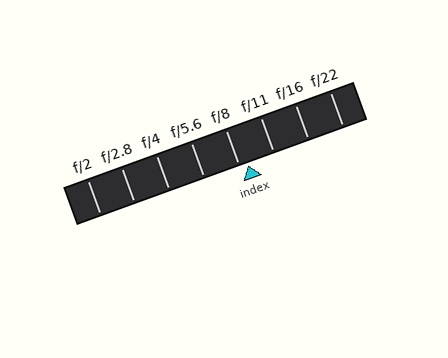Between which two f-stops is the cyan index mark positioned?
The index mark is between f/8 and f/11.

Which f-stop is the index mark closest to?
The index mark is closest to f/8.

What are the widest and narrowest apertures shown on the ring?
The widest aperture shown is f/2 and the narrowest is f/22.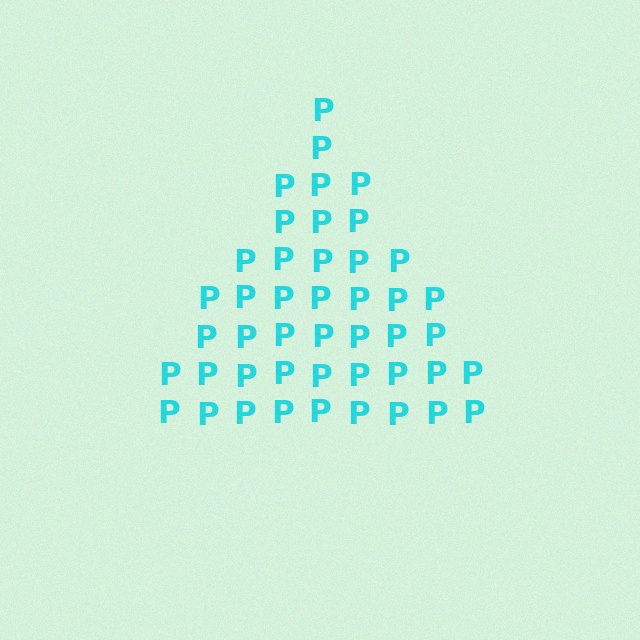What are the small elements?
The small elements are letter P's.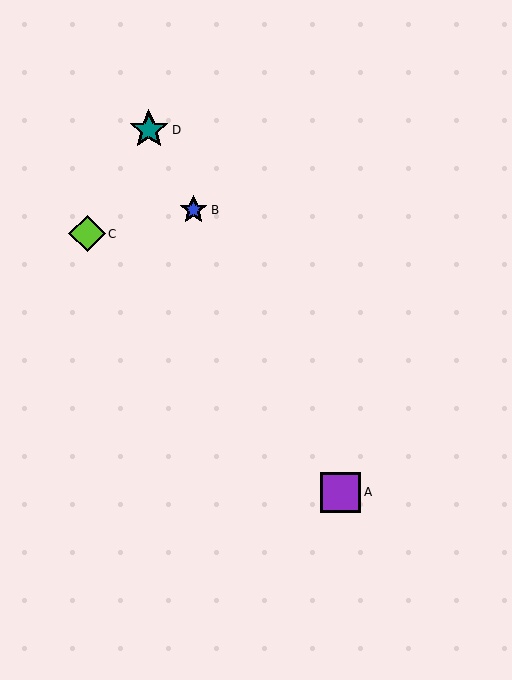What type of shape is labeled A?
Shape A is a purple square.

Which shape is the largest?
The purple square (labeled A) is the largest.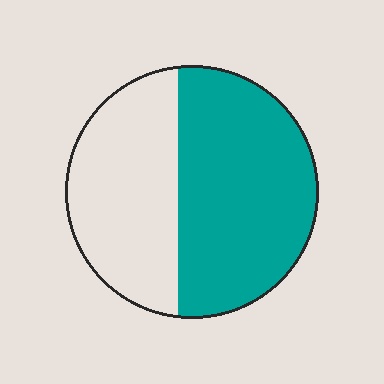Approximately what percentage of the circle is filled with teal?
Approximately 55%.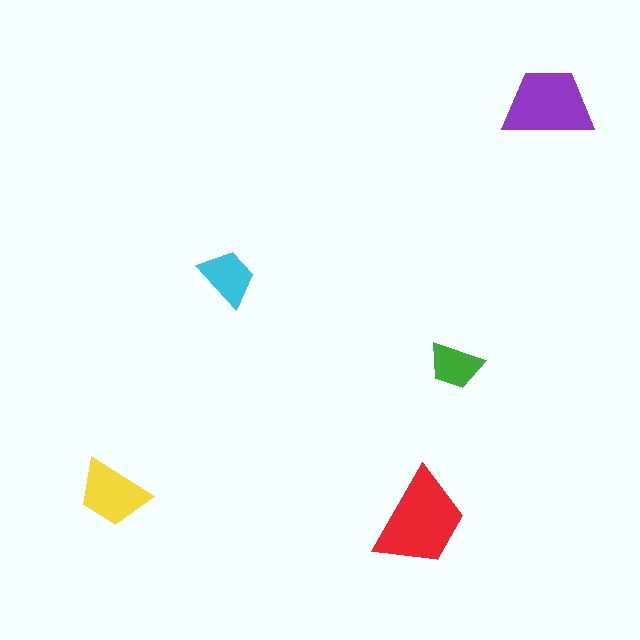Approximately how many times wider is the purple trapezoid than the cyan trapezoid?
About 1.5 times wider.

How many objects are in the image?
There are 5 objects in the image.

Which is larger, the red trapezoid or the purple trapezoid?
The red one.